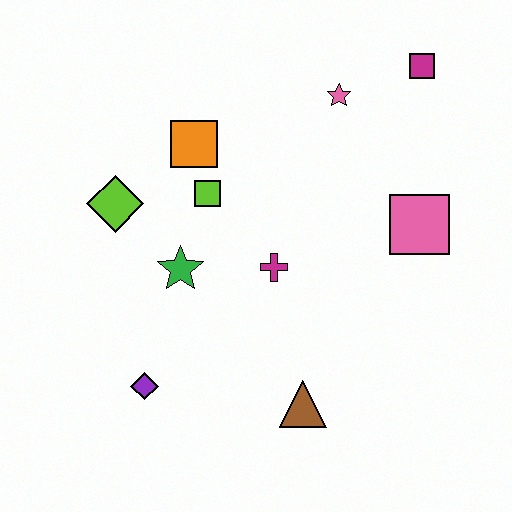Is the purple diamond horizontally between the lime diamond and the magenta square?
Yes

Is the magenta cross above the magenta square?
No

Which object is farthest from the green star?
The magenta square is farthest from the green star.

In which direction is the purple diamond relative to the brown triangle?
The purple diamond is to the left of the brown triangle.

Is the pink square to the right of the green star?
Yes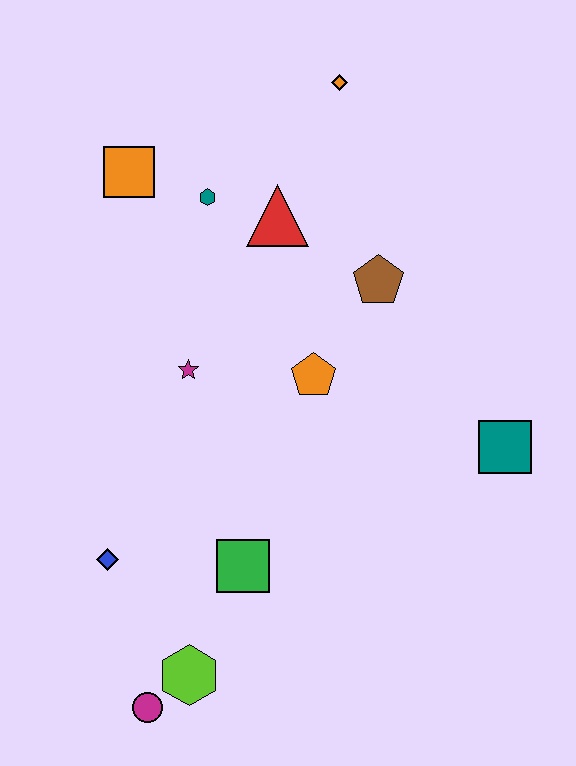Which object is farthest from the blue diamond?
The orange diamond is farthest from the blue diamond.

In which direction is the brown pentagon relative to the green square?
The brown pentagon is above the green square.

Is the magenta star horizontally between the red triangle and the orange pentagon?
No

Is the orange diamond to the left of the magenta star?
No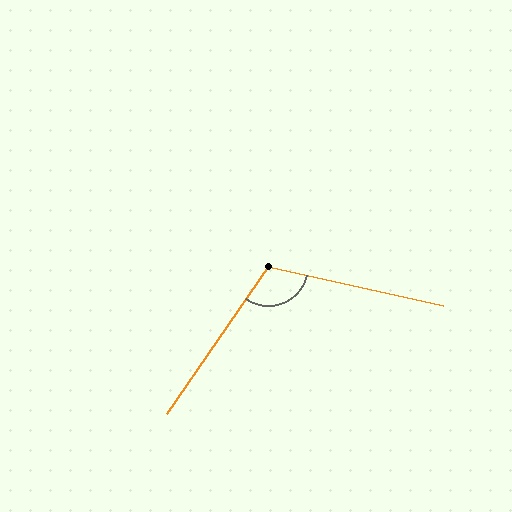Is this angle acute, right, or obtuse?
It is obtuse.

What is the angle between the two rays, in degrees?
Approximately 112 degrees.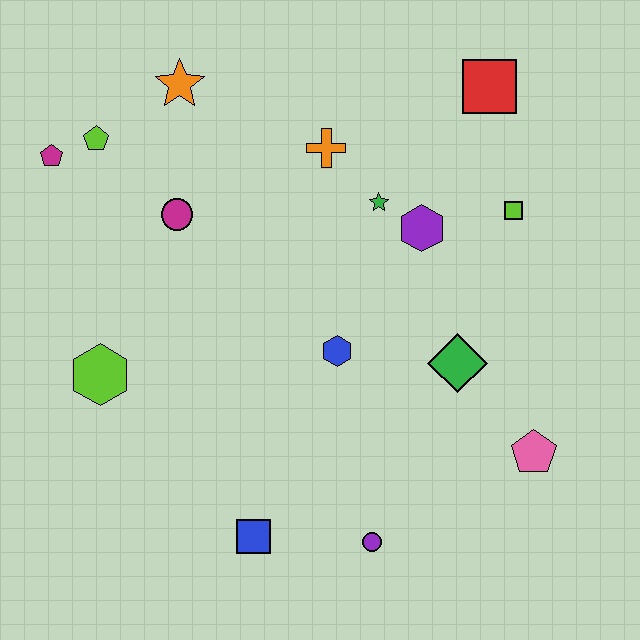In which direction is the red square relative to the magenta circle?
The red square is to the right of the magenta circle.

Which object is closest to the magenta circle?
The lime pentagon is closest to the magenta circle.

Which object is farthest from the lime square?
The magenta pentagon is farthest from the lime square.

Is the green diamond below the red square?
Yes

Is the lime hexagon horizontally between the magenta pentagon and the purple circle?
Yes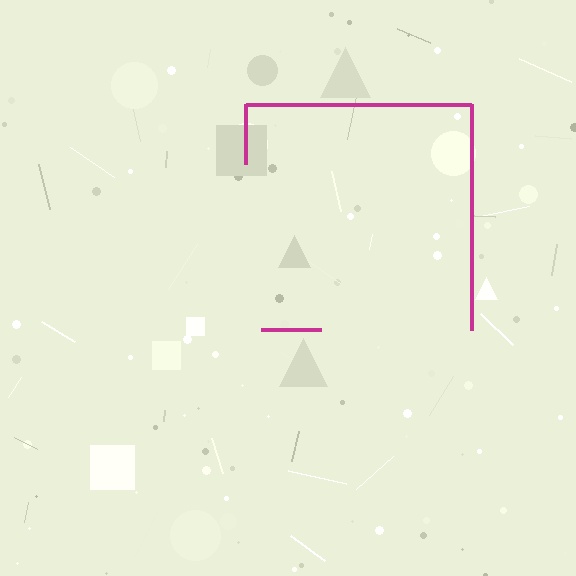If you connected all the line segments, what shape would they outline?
They would outline a square.